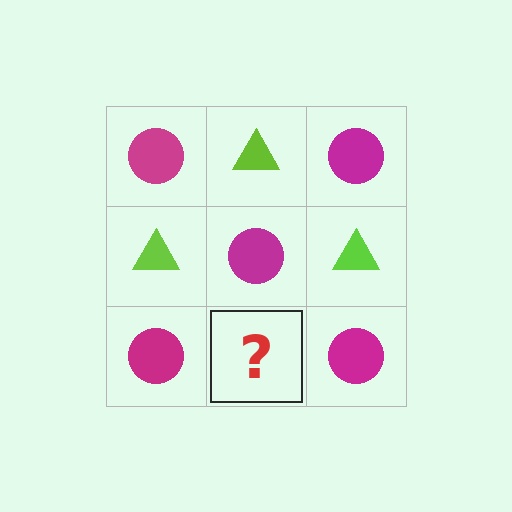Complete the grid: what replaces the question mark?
The question mark should be replaced with a lime triangle.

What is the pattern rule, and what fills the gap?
The rule is that it alternates magenta circle and lime triangle in a checkerboard pattern. The gap should be filled with a lime triangle.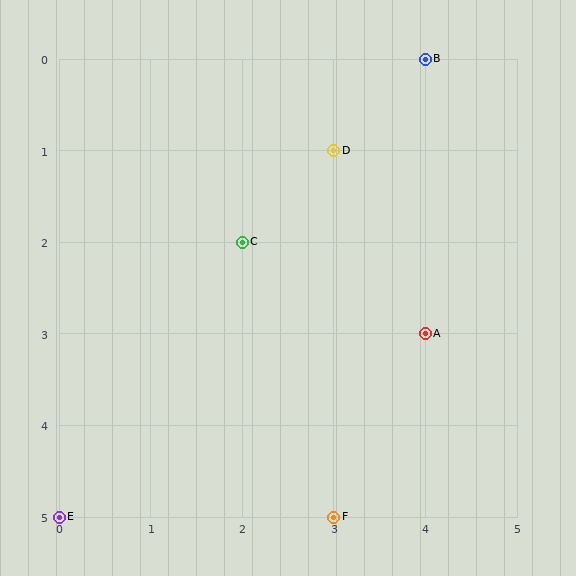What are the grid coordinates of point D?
Point D is at grid coordinates (3, 1).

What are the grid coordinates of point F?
Point F is at grid coordinates (3, 5).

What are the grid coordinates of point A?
Point A is at grid coordinates (4, 3).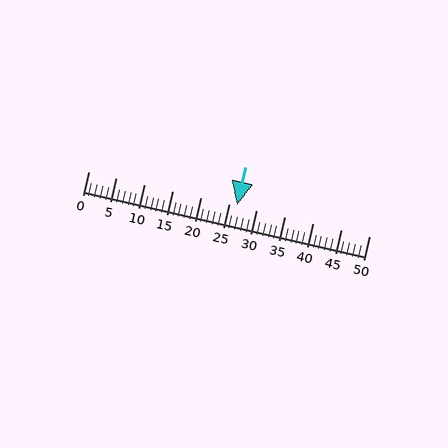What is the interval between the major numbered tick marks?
The major tick marks are spaced 5 units apart.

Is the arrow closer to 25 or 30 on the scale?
The arrow is closer to 25.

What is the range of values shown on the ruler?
The ruler shows values from 0 to 50.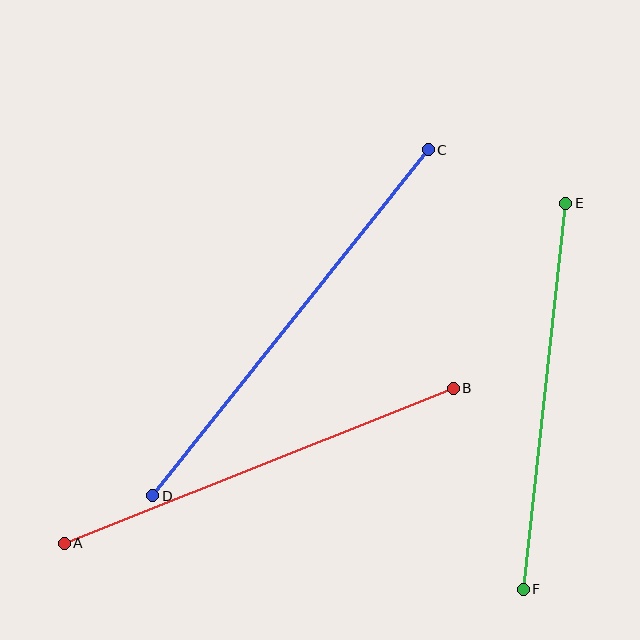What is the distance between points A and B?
The distance is approximately 419 pixels.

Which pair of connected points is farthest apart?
Points C and D are farthest apart.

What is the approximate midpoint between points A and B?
The midpoint is at approximately (259, 466) pixels.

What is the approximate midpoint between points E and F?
The midpoint is at approximately (544, 396) pixels.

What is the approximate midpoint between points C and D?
The midpoint is at approximately (290, 323) pixels.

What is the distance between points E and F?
The distance is approximately 388 pixels.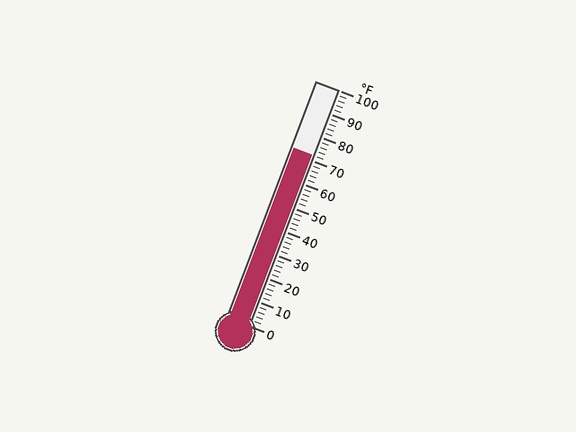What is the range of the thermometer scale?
The thermometer scale ranges from 0°F to 100°F.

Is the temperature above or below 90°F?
The temperature is below 90°F.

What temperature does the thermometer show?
The thermometer shows approximately 72°F.